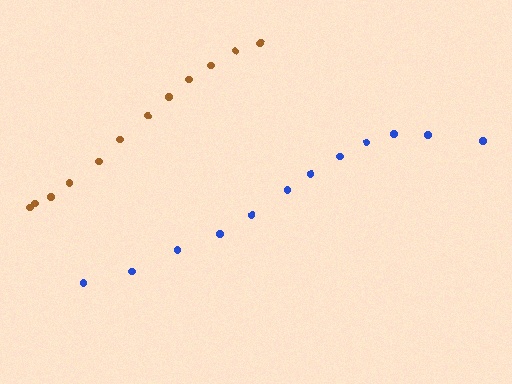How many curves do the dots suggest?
There are 2 distinct paths.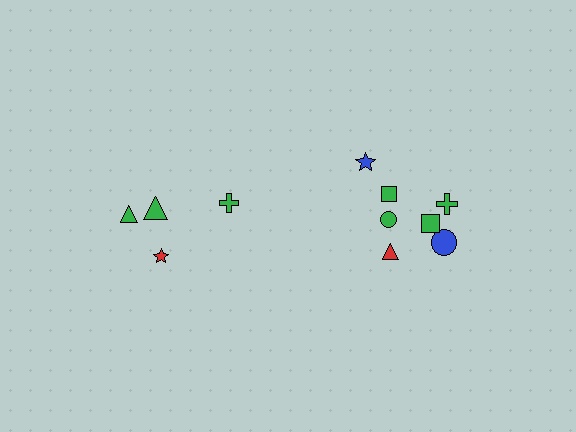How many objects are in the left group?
There are 4 objects.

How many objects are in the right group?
There are 7 objects.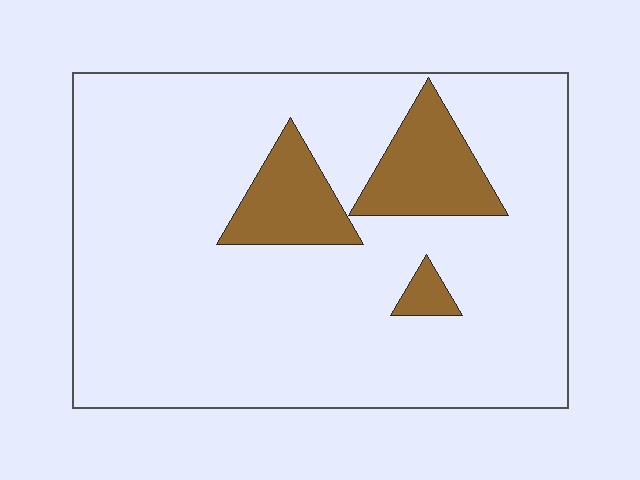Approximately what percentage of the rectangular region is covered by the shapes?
Approximately 15%.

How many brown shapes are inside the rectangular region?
3.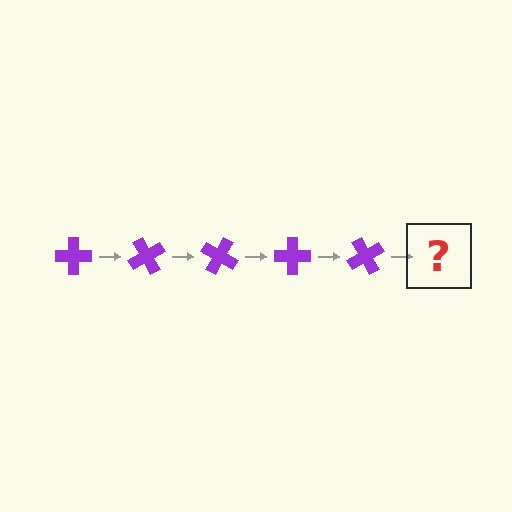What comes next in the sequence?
The next element should be a purple cross rotated 300 degrees.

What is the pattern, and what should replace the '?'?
The pattern is that the cross rotates 60 degrees each step. The '?' should be a purple cross rotated 300 degrees.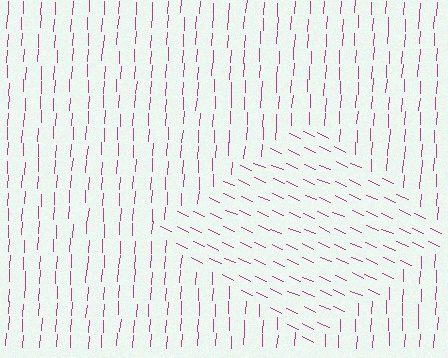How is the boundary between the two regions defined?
The boundary is defined purely by a change in line orientation (approximately 69 degrees difference). All lines are the same color and thickness.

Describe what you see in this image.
The image is filled with small magenta line segments. A diamond region in the image has lines oriented differently from the surrounding lines, creating a visible texture boundary.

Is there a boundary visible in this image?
Yes, there is a texture boundary formed by a change in line orientation.